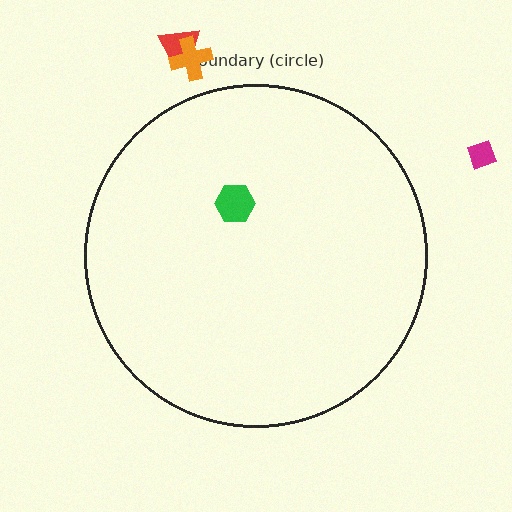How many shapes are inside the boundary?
1 inside, 3 outside.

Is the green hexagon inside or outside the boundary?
Inside.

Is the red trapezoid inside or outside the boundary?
Outside.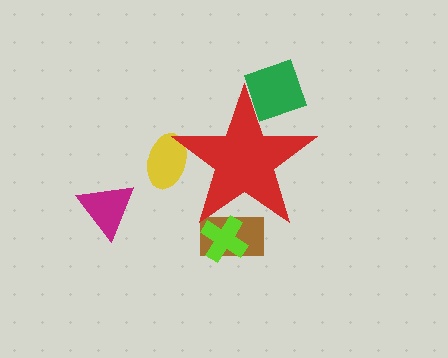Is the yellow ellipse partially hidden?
Yes, the yellow ellipse is partially hidden behind the red star.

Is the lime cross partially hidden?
Yes, the lime cross is partially hidden behind the red star.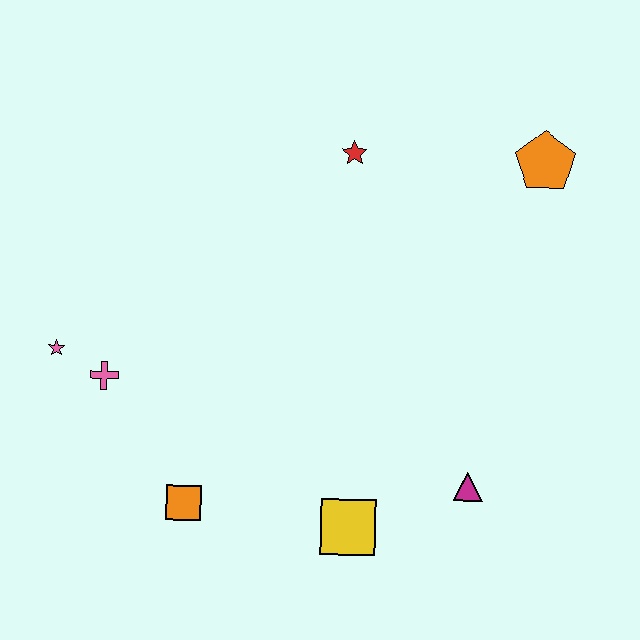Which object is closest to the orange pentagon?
The red star is closest to the orange pentagon.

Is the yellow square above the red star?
No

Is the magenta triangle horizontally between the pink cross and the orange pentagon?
Yes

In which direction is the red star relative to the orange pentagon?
The red star is to the left of the orange pentagon.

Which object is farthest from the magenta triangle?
The pink star is farthest from the magenta triangle.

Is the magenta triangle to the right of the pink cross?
Yes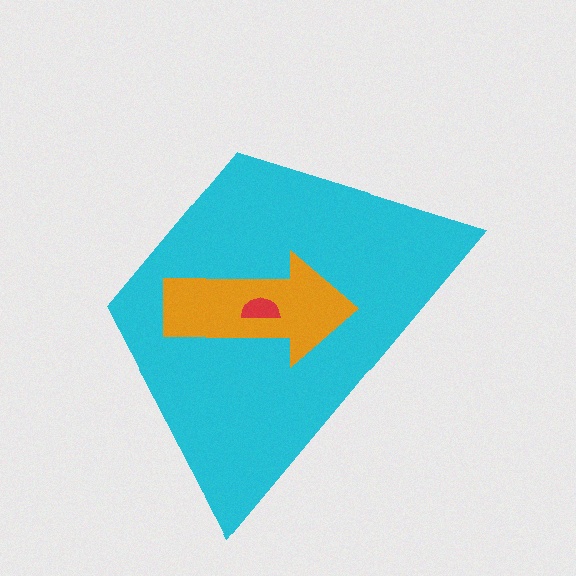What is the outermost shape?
The cyan trapezoid.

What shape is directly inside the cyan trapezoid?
The orange arrow.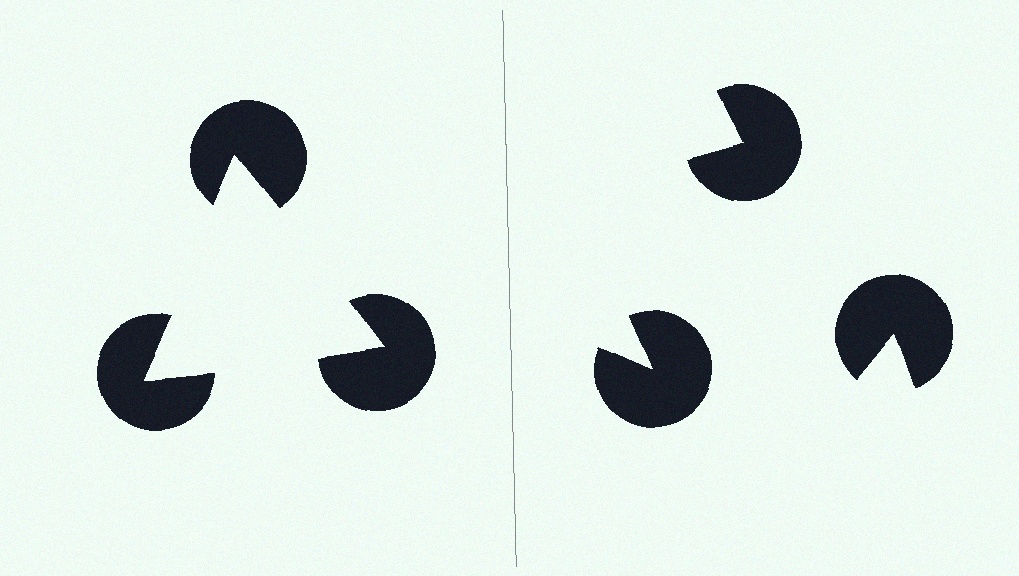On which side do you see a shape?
An illusory triangle appears on the left side. On the right side the wedge cuts are rotated, so no coherent shape forms.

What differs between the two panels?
The pac-man discs are positioned identically on both sides; only the wedge orientations differ. On the left they align to a triangle; on the right they are misaligned.